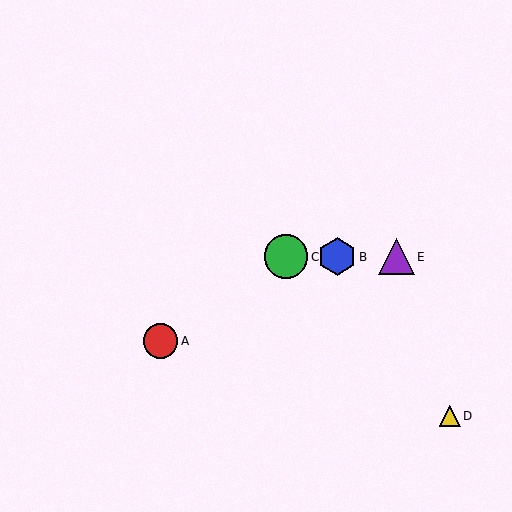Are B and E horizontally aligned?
Yes, both are at y≈257.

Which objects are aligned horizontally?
Objects B, C, E are aligned horizontally.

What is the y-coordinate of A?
Object A is at y≈341.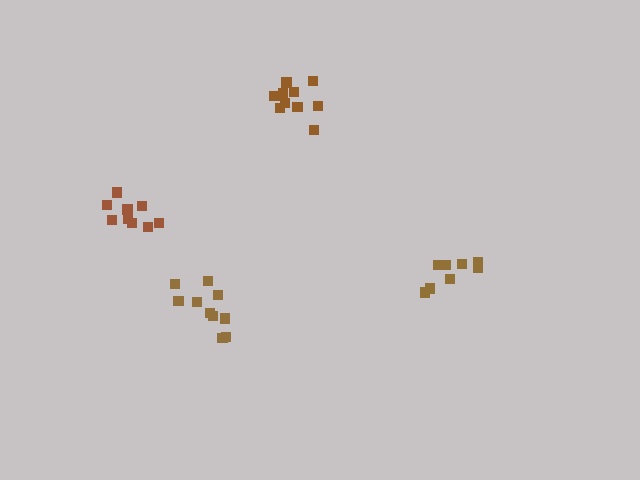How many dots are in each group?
Group 1: 9 dots, Group 2: 8 dots, Group 3: 10 dots, Group 4: 10 dots (37 total).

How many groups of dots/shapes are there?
There are 4 groups.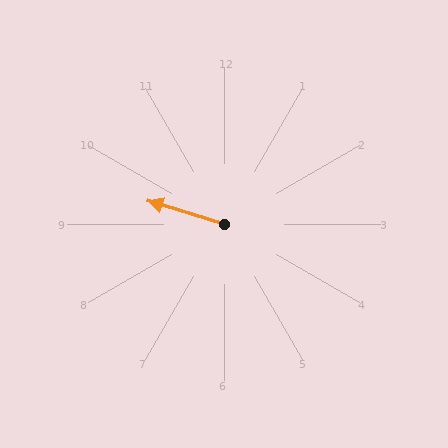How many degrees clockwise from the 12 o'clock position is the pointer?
Approximately 287 degrees.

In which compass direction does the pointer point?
West.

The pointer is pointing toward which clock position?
Roughly 10 o'clock.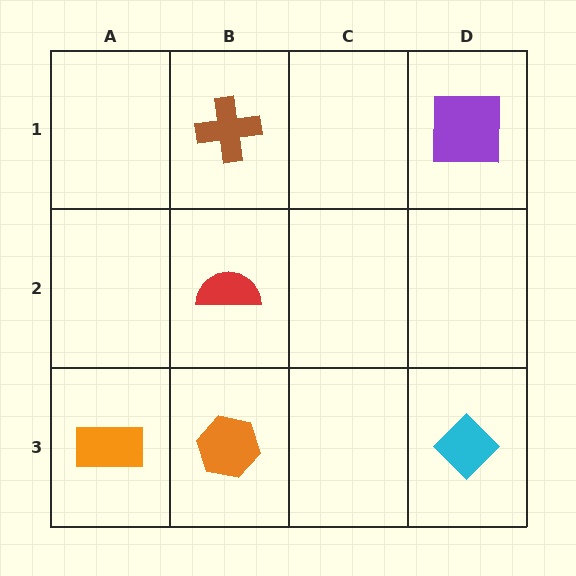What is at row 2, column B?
A red semicircle.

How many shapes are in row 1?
2 shapes.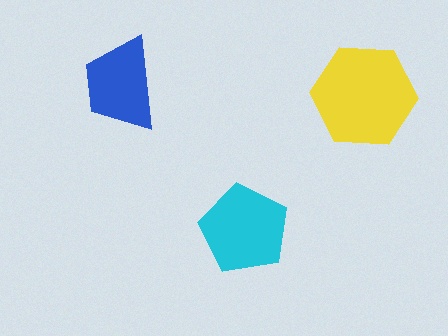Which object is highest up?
The blue trapezoid is topmost.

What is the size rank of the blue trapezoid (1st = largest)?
3rd.